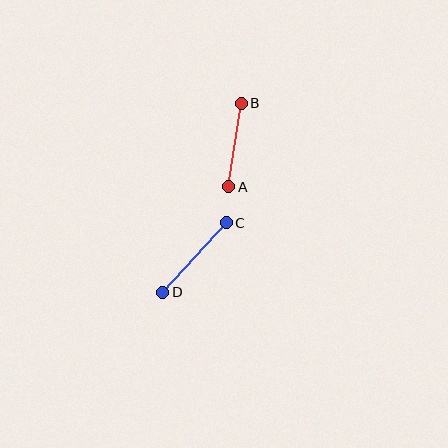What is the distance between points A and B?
The distance is approximately 84 pixels.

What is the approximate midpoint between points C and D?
The midpoint is at approximately (195, 258) pixels.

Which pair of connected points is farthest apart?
Points C and D are farthest apart.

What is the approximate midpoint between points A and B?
The midpoint is at approximately (235, 145) pixels.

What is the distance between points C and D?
The distance is approximately 94 pixels.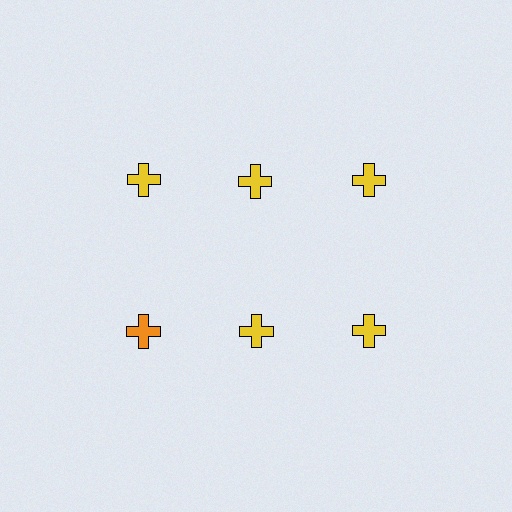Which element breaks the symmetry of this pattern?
The orange cross in the second row, leftmost column breaks the symmetry. All other shapes are yellow crosses.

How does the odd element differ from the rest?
It has a different color: orange instead of yellow.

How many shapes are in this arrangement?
There are 6 shapes arranged in a grid pattern.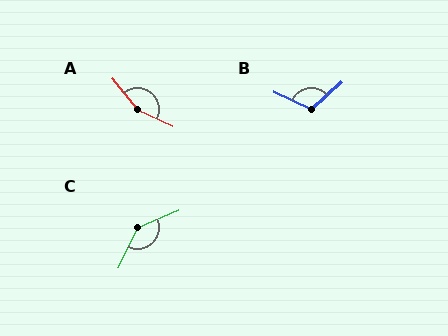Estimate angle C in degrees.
Approximately 139 degrees.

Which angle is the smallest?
B, at approximately 113 degrees.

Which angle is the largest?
A, at approximately 153 degrees.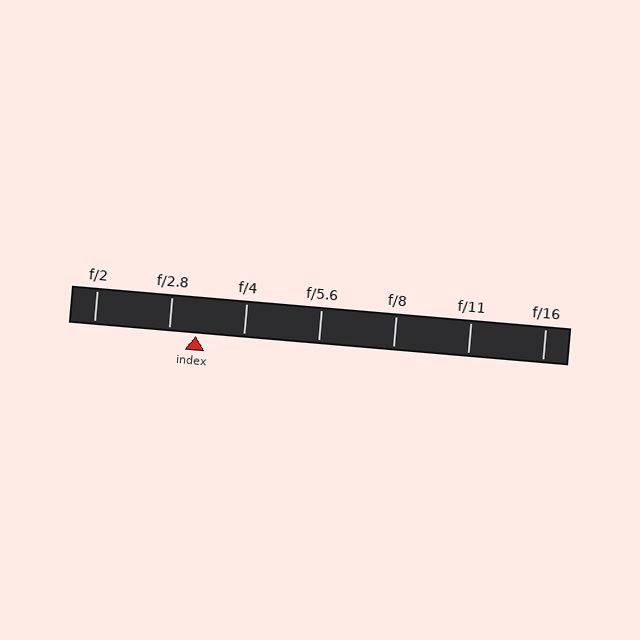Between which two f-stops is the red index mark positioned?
The index mark is between f/2.8 and f/4.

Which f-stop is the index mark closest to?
The index mark is closest to f/2.8.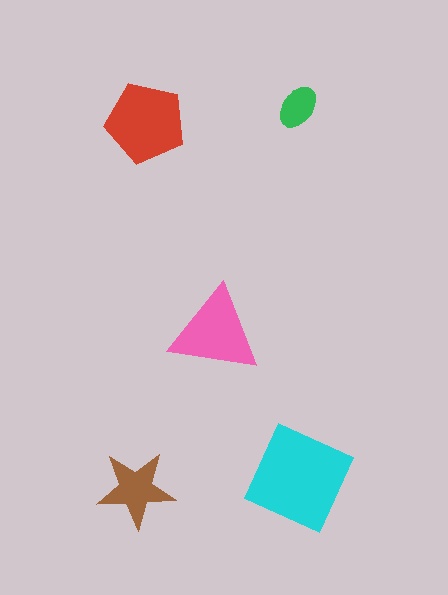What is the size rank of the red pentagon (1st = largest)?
2nd.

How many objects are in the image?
There are 5 objects in the image.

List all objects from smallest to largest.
The green ellipse, the brown star, the pink triangle, the red pentagon, the cyan square.